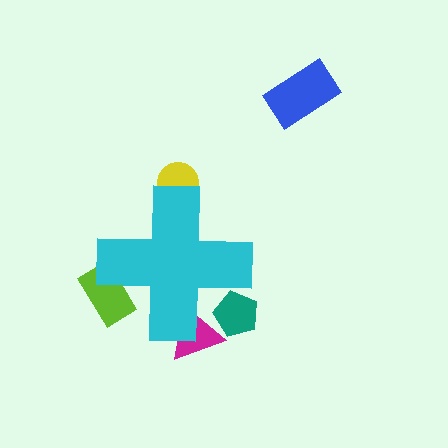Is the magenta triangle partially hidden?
Yes, the magenta triangle is partially hidden behind the cyan cross.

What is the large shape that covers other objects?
A cyan cross.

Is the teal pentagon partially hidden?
Yes, the teal pentagon is partially hidden behind the cyan cross.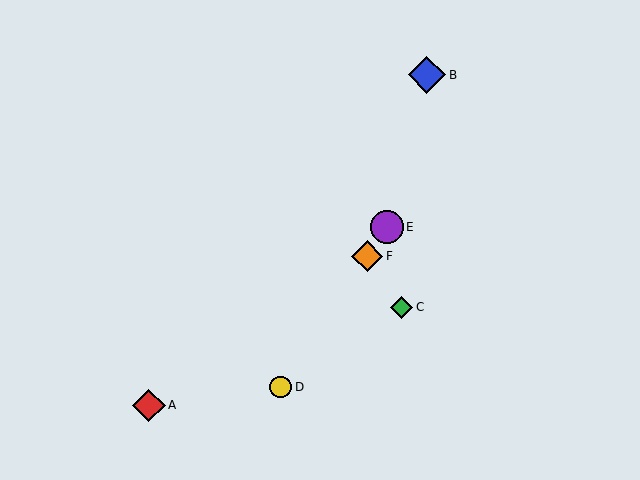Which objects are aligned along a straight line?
Objects D, E, F are aligned along a straight line.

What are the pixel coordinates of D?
Object D is at (281, 387).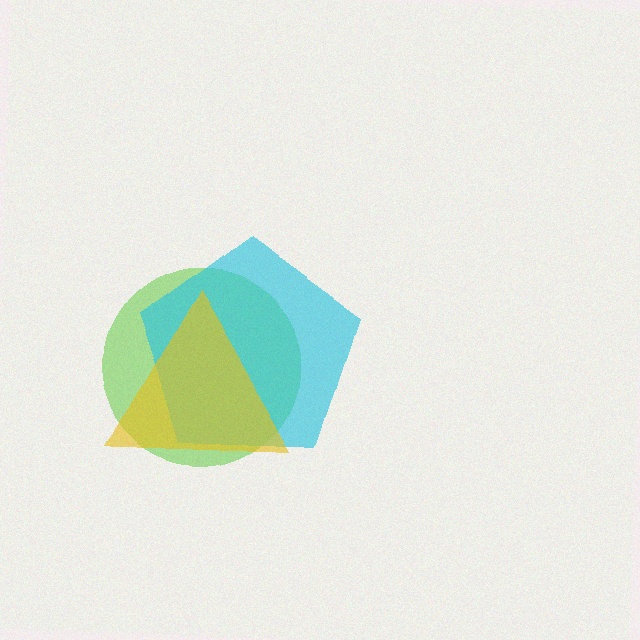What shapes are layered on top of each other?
The layered shapes are: a lime circle, a cyan pentagon, a yellow triangle.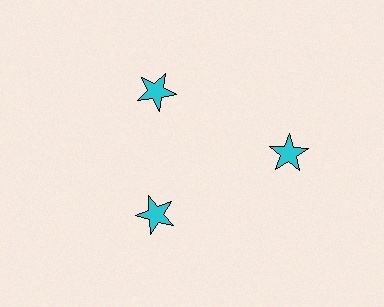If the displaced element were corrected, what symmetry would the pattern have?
It would have 3-fold rotational symmetry — the pattern would map onto itself every 120 degrees.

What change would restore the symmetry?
The symmetry would be restored by moving it inward, back onto the ring so that all 3 stars sit at equal angles and equal distance from the center.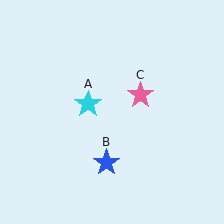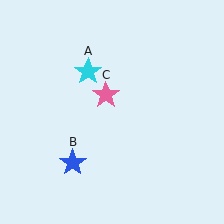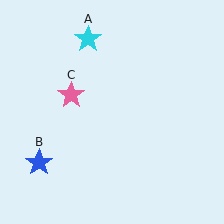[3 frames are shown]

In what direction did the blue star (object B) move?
The blue star (object B) moved left.